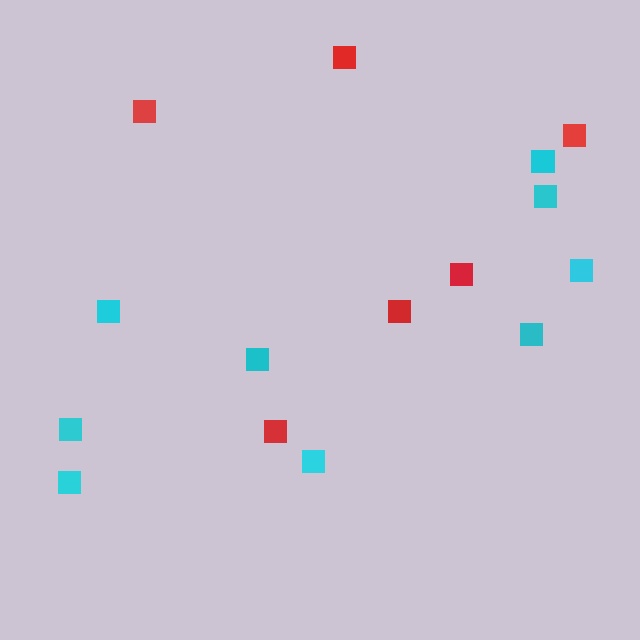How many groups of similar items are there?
There are 2 groups: one group of red squares (6) and one group of cyan squares (9).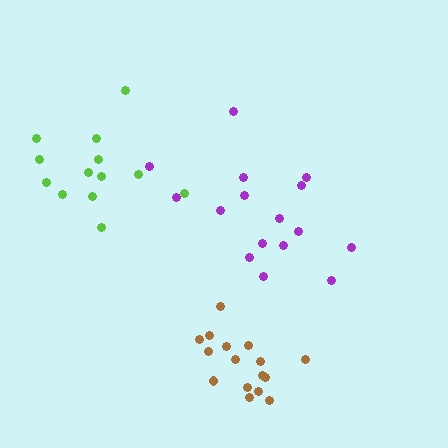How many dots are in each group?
Group 1: 16 dots, Group 2: 13 dots, Group 3: 16 dots (45 total).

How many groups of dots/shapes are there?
There are 3 groups.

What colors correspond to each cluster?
The clusters are colored: brown, lime, purple.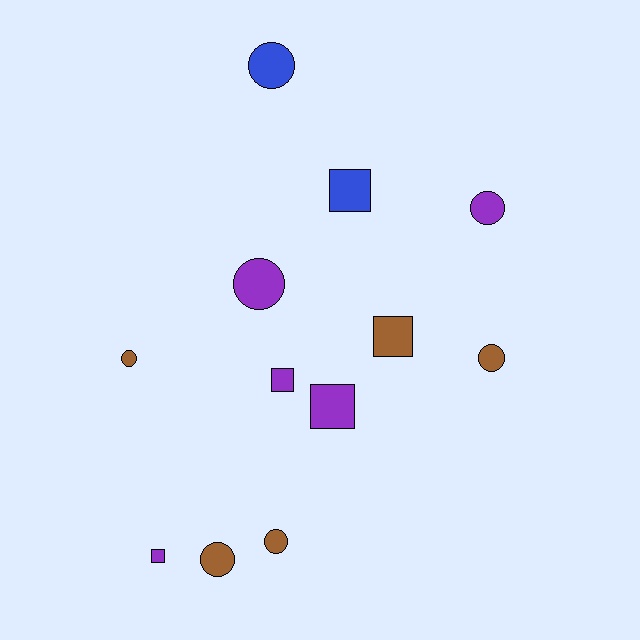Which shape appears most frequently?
Circle, with 7 objects.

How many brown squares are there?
There is 1 brown square.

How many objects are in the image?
There are 12 objects.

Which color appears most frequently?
Brown, with 5 objects.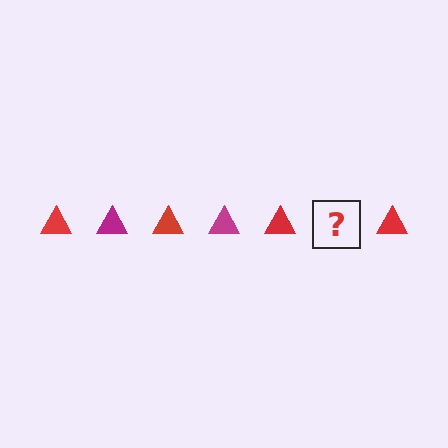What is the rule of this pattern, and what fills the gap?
The rule is that the pattern cycles through red, magenta triangles. The gap should be filled with a magenta triangle.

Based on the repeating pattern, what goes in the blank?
The blank should be a magenta triangle.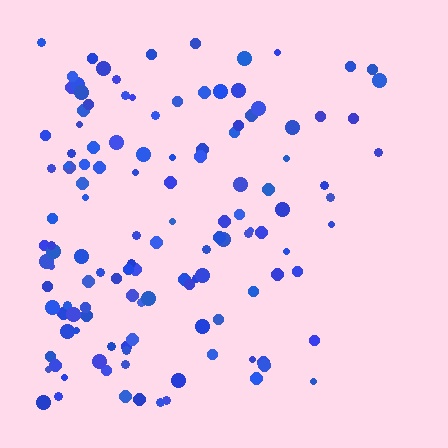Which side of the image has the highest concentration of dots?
The left.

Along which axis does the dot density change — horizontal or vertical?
Horizontal.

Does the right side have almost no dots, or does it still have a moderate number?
Still a moderate number, just noticeably fewer than the left.